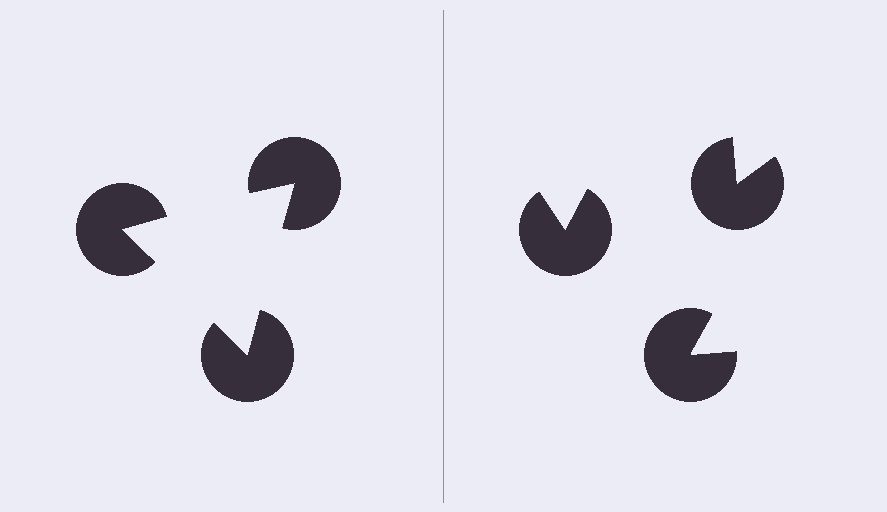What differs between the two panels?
The pac-man discs are positioned identically on both sides; only the wedge orientations differ. On the left they align to a triangle; on the right they are misaligned.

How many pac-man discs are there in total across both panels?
6 — 3 on each side.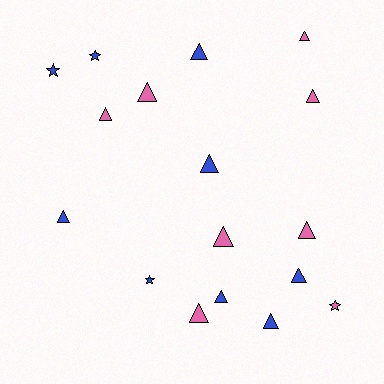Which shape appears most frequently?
Triangle, with 13 objects.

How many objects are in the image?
There are 17 objects.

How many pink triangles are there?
There are 7 pink triangles.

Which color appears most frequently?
Blue, with 9 objects.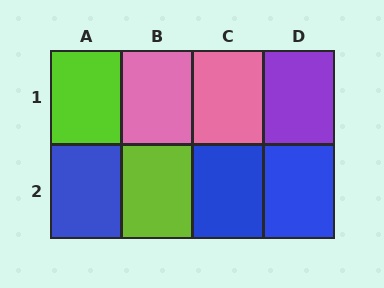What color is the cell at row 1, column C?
Pink.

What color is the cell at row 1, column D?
Purple.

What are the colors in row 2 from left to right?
Blue, lime, blue, blue.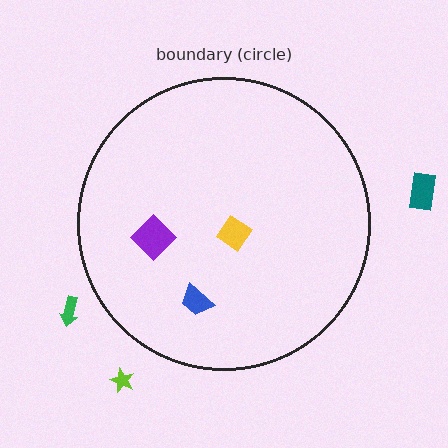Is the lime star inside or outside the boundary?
Outside.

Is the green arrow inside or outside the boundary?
Outside.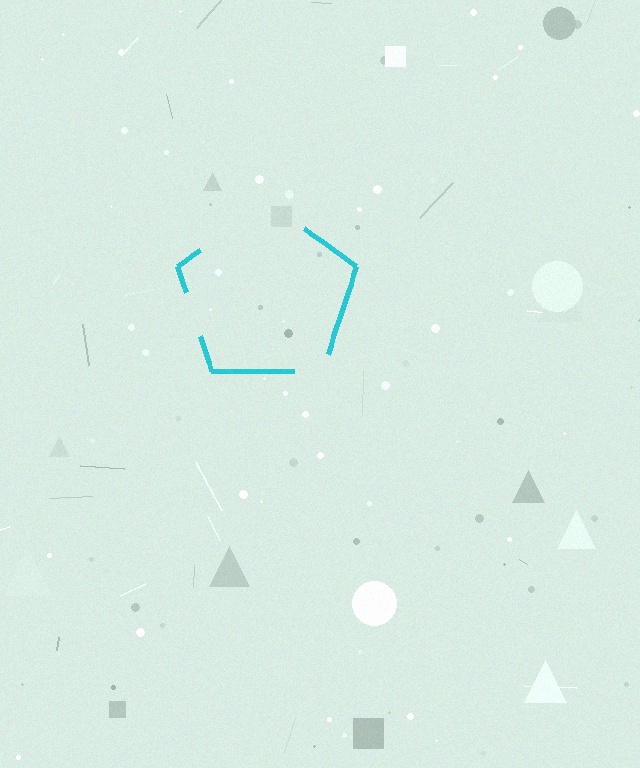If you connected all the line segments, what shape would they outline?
They would outline a pentagon.